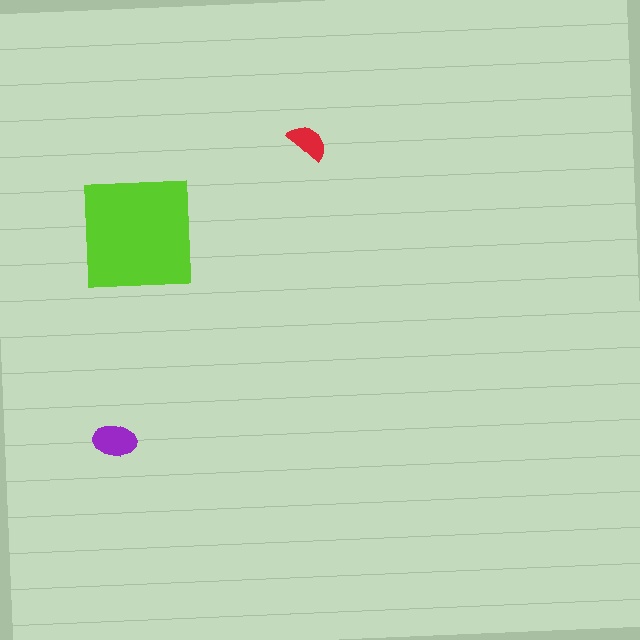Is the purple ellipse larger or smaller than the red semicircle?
Larger.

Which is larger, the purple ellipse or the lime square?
The lime square.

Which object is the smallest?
The red semicircle.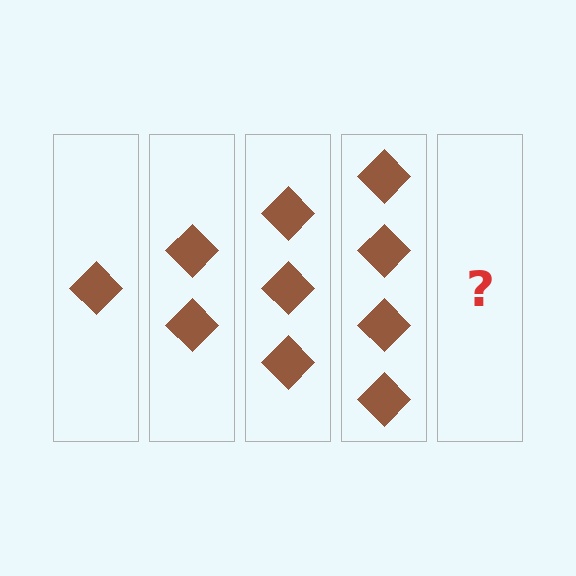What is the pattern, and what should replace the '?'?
The pattern is that each step adds one more diamond. The '?' should be 5 diamonds.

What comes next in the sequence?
The next element should be 5 diamonds.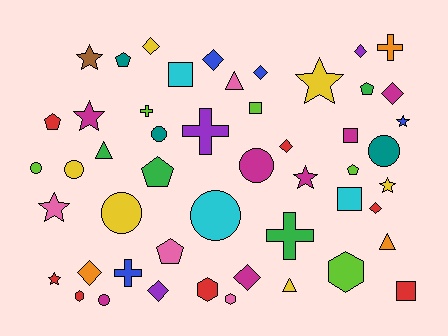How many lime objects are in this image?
There are 5 lime objects.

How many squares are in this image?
There are 5 squares.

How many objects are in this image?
There are 50 objects.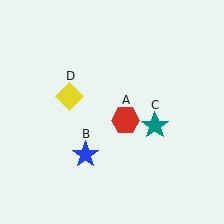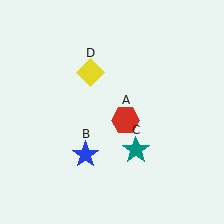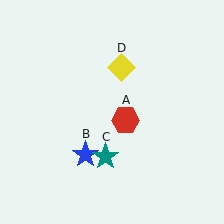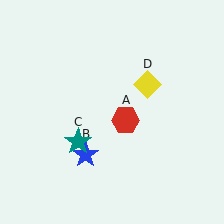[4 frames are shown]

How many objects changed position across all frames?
2 objects changed position: teal star (object C), yellow diamond (object D).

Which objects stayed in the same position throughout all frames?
Red hexagon (object A) and blue star (object B) remained stationary.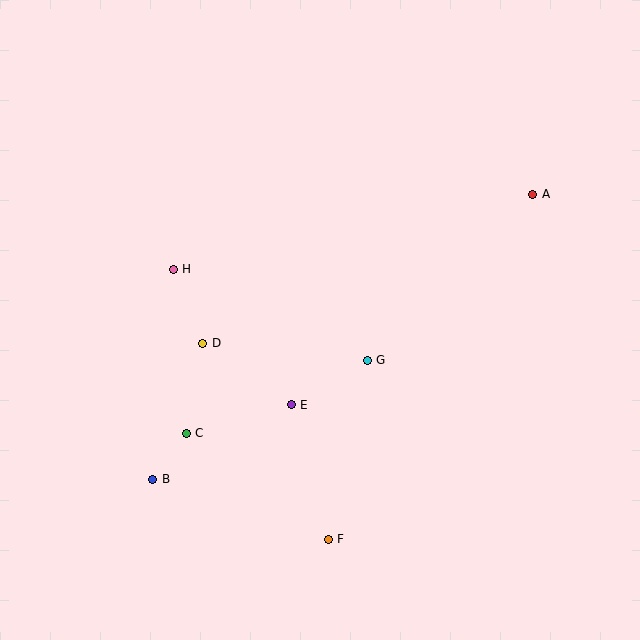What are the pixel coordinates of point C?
Point C is at (186, 433).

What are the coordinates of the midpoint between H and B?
The midpoint between H and B is at (163, 374).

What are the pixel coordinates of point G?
Point G is at (367, 360).